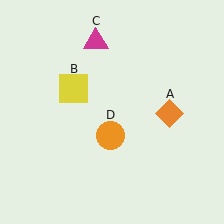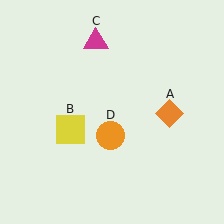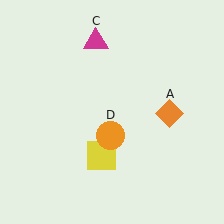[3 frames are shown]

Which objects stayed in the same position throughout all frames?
Orange diamond (object A) and magenta triangle (object C) and orange circle (object D) remained stationary.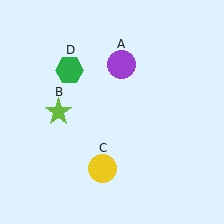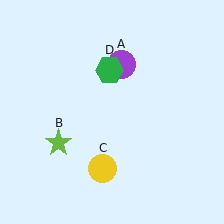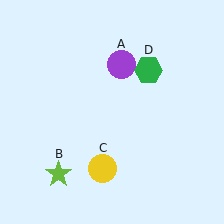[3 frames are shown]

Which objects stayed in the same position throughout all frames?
Purple circle (object A) and yellow circle (object C) remained stationary.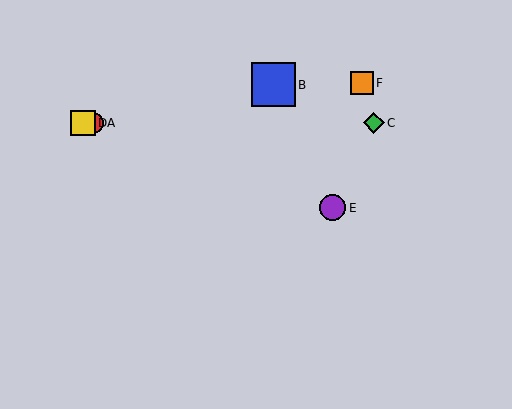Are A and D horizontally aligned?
Yes, both are at y≈123.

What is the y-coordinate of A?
Object A is at y≈123.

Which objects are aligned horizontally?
Objects A, C, D are aligned horizontally.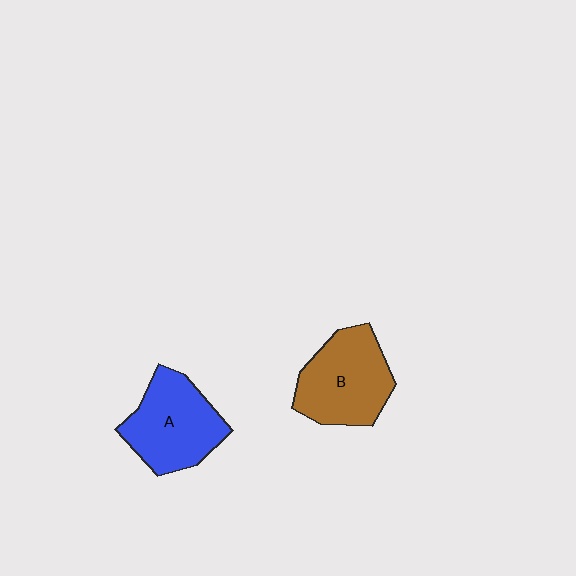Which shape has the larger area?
Shape B (brown).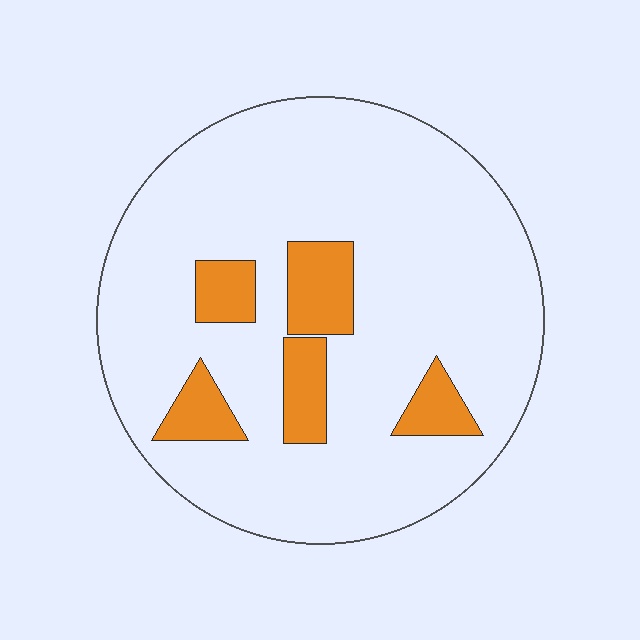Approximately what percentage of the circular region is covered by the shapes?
Approximately 15%.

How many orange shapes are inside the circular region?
5.